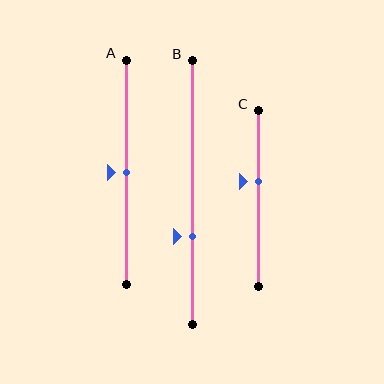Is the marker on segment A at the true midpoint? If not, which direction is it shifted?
Yes, the marker on segment A is at the true midpoint.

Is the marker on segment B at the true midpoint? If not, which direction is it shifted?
No, the marker on segment B is shifted downward by about 17% of the segment length.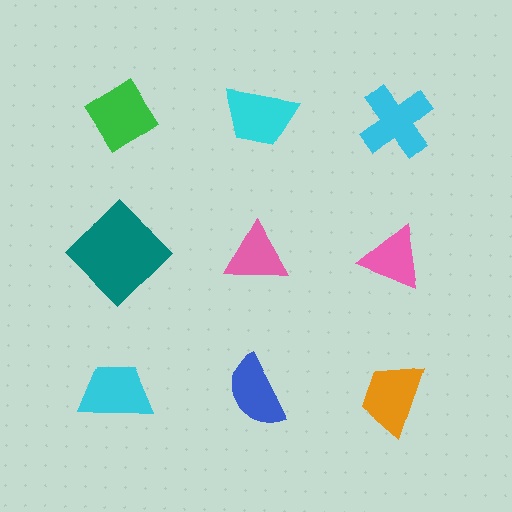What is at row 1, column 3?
A cyan cross.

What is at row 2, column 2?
A pink triangle.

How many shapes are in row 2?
3 shapes.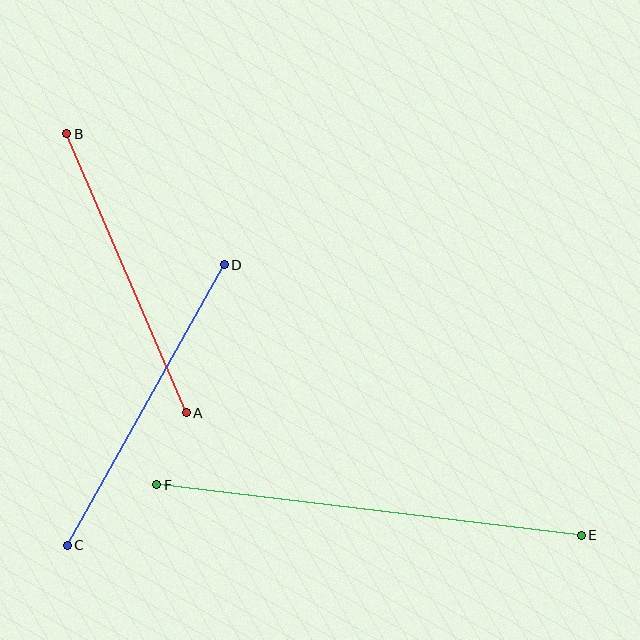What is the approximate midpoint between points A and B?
The midpoint is at approximately (126, 273) pixels.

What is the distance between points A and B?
The distance is approximately 304 pixels.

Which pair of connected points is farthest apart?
Points E and F are farthest apart.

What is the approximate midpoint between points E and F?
The midpoint is at approximately (369, 510) pixels.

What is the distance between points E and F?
The distance is approximately 428 pixels.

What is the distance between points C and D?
The distance is approximately 322 pixels.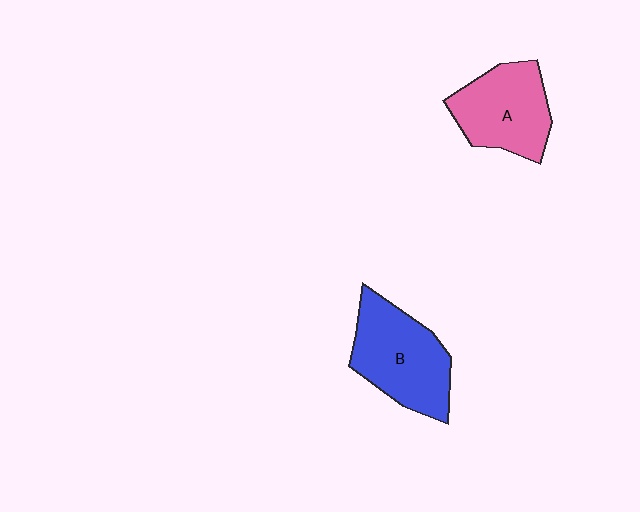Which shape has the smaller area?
Shape A (pink).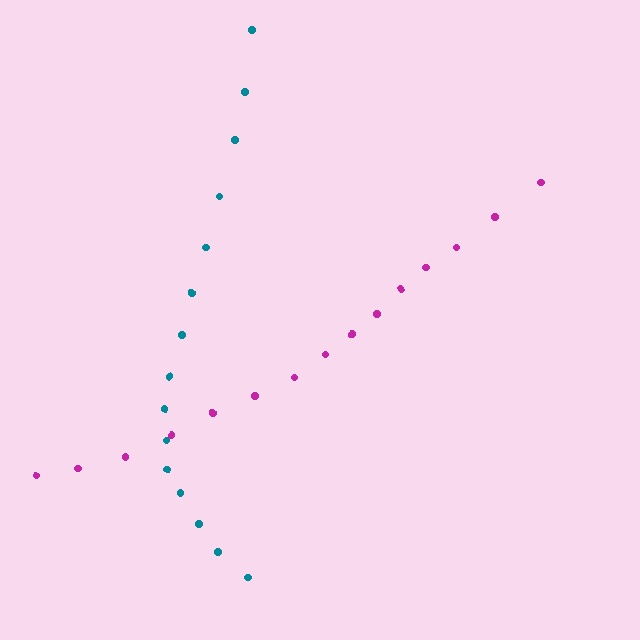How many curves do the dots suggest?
There are 2 distinct paths.